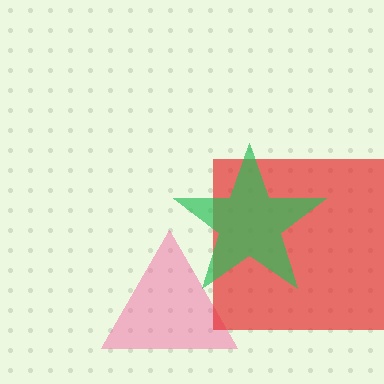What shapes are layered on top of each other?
The layered shapes are: a pink triangle, a red square, a green star.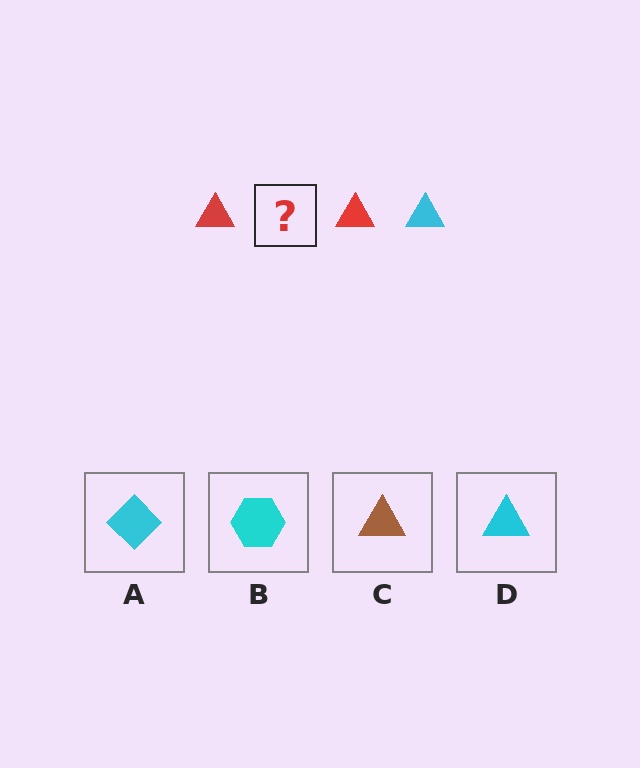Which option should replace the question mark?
Option D.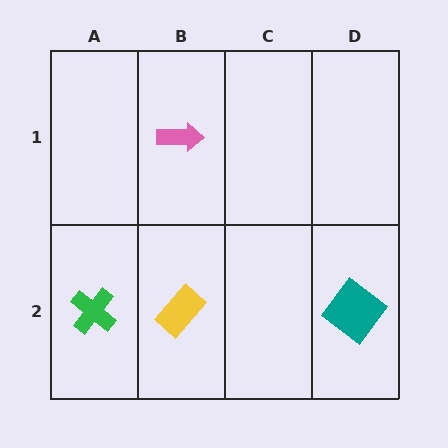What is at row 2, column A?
A green cross.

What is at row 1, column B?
A pink arrow.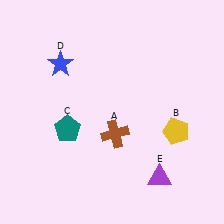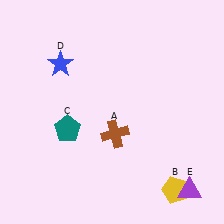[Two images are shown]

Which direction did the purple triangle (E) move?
The purple triangle (E) moved right.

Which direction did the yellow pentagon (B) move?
The yellow pentagon (B) moved down.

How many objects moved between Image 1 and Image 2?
2 objects moved between the two images.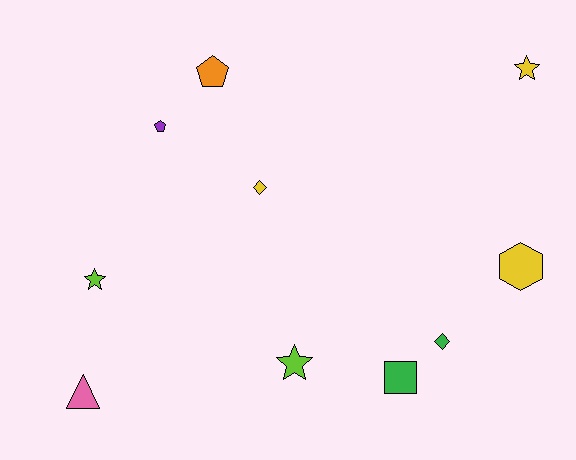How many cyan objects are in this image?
There are no cyan objects.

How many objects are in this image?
There are 10 objects.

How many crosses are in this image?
There are no crosses.